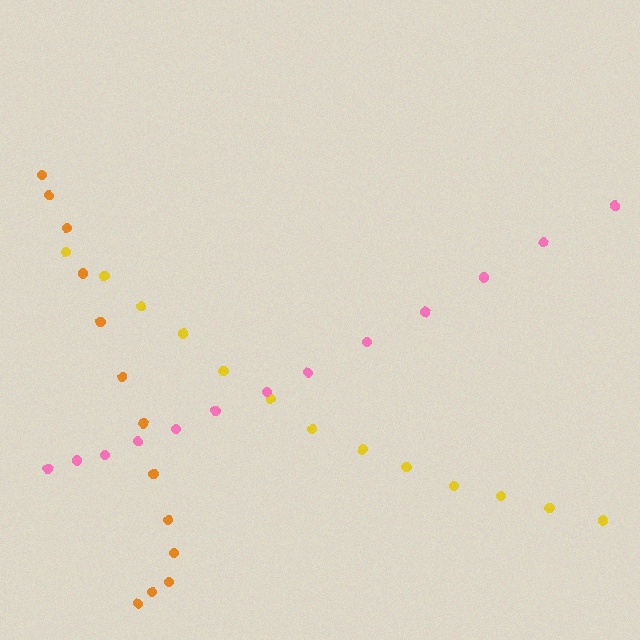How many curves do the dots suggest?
There are 3 distinct paths.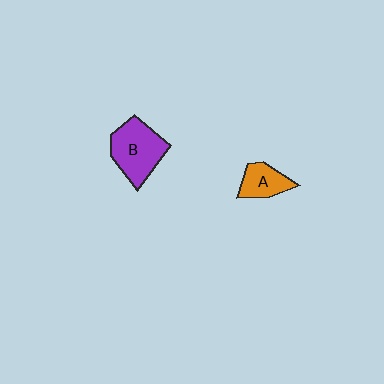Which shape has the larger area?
Shape B (purple).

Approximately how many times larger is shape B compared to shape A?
Approximately 1.8 times.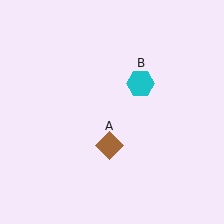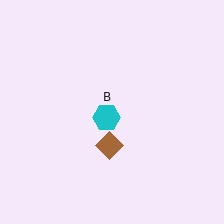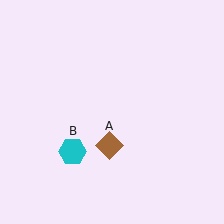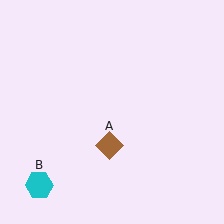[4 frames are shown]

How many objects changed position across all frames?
1 object changed position: cyan hexagon (object B).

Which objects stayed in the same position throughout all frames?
Brown diamond (object A) remained stationary.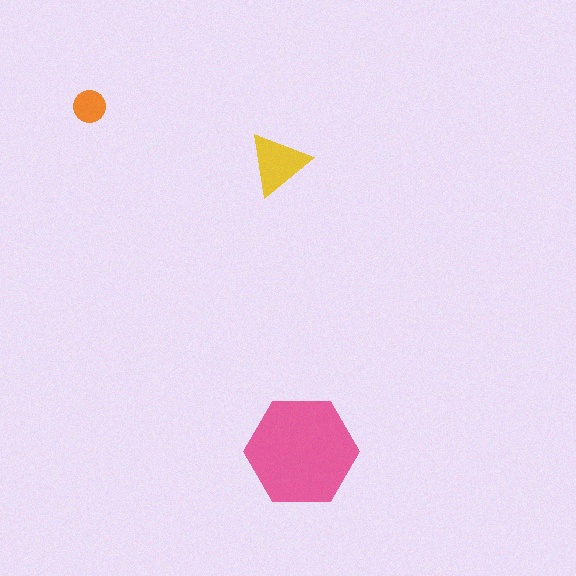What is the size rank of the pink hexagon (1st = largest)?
1st.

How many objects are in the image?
There are 3 objects in the image.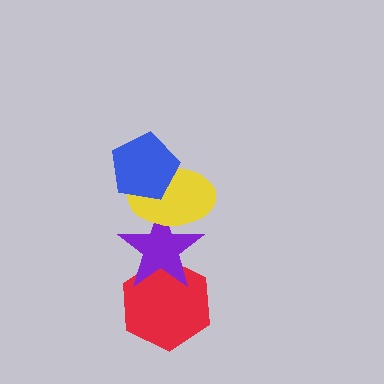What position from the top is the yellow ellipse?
The yellow ellipse is 2nd from the top.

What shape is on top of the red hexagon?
The purple star is on top of the red hexagon.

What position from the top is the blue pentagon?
The blue pentagon is 1st from the top.